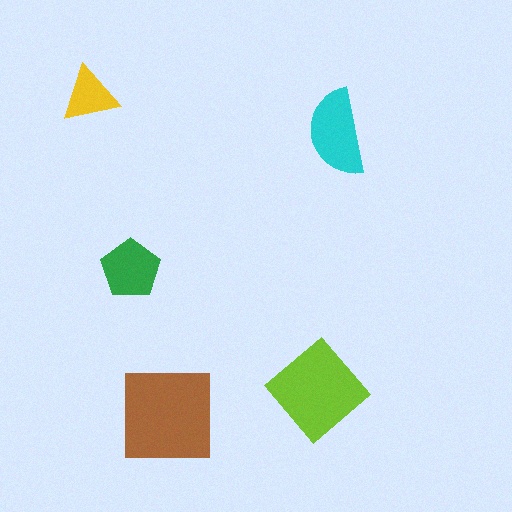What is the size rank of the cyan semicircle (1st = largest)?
3rd.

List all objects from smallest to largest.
The yellow triangle, the green pentagon, the cyan semicircle, the lime diamond, the brown square.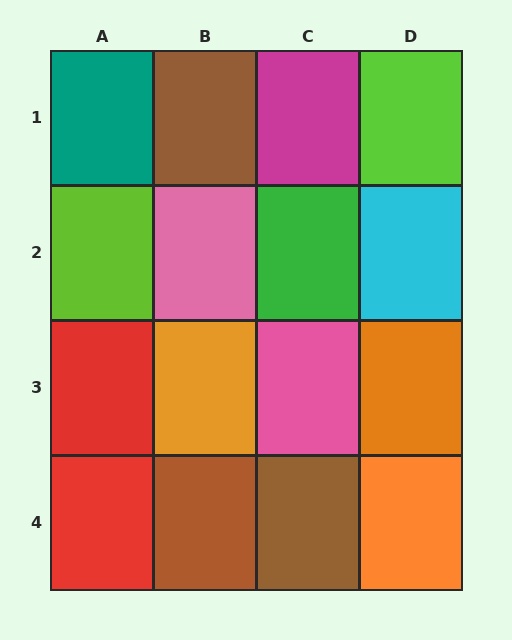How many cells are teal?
1 cell is teal.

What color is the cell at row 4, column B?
Brown.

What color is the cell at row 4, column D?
Orange.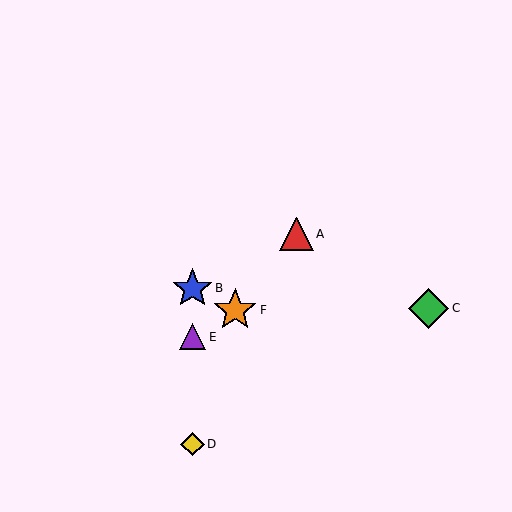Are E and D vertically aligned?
Yes, both are at x≈192.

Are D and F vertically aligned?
No, D is at x≈192 and F is at x≈235.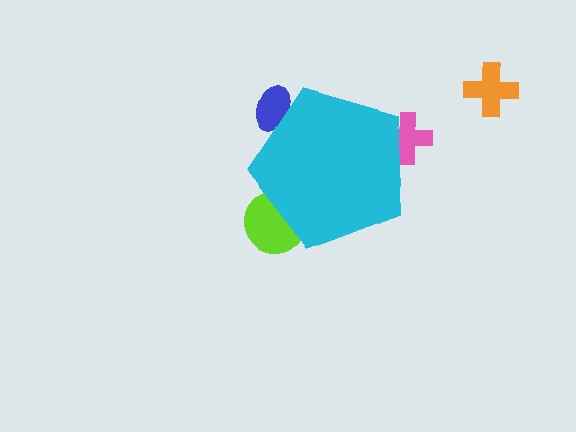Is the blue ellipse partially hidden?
Yes, the blue ellipse is partially hidden behind the cyan pentagon.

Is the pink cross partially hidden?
Yes, the pink cross is partially hidden behind the cyan pentagon.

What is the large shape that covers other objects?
A cyan pentagon.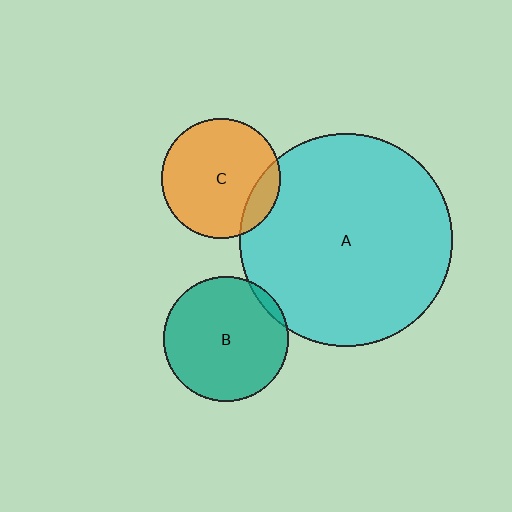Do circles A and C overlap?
Yes.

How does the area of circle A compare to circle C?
Approximately 3.2 times.